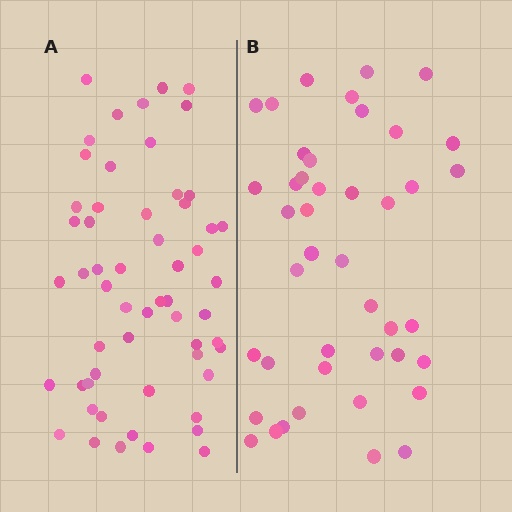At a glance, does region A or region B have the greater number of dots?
Region A (the left region) has more dots.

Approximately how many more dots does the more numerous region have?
Region A has approximately 15 more dots than region B.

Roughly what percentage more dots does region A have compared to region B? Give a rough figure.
About 35% more.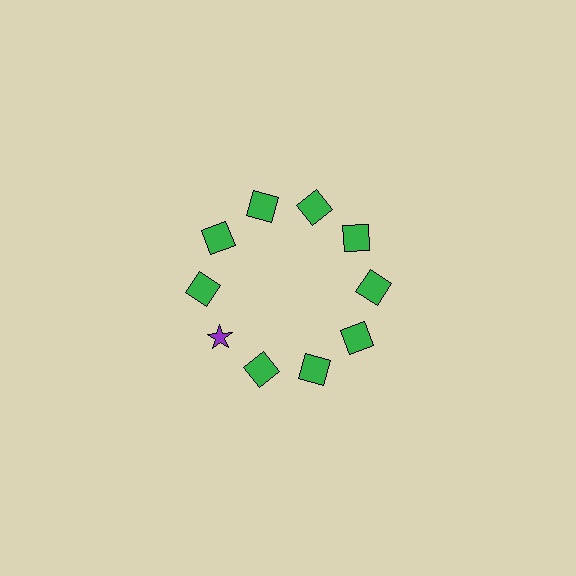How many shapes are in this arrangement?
There are 10 shapes arranged in a ring pattern.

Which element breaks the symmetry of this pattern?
The purple star at roughly the 8 o'clock position breaks the symmetry. All other shapes are green squares.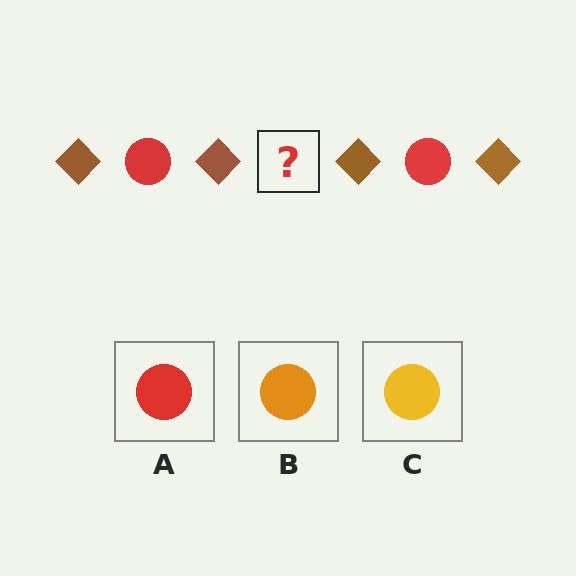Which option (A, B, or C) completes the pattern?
A.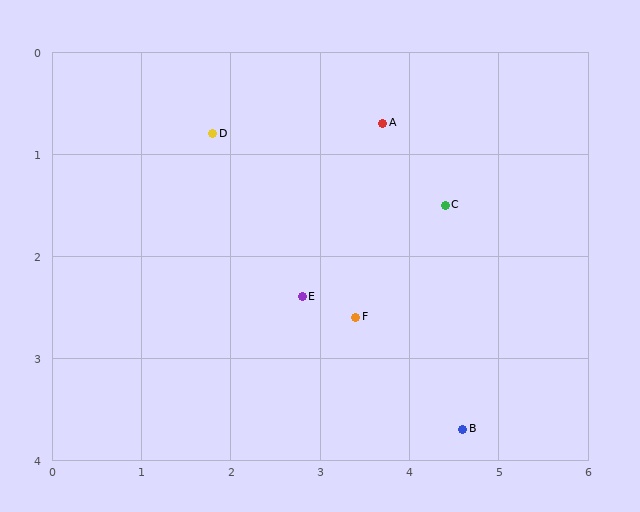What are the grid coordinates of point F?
Point F is at approximately (3.4, 2.6).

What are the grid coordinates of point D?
Point D is at approximately (1.8, 0.8).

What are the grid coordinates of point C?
Point C is at approximately (4.4, 1.5).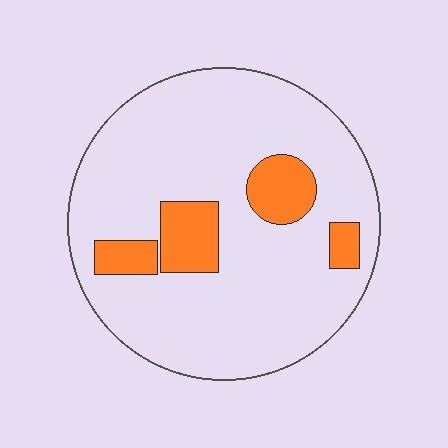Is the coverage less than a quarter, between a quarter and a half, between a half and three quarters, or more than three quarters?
Less than a quarter.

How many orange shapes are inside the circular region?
4.